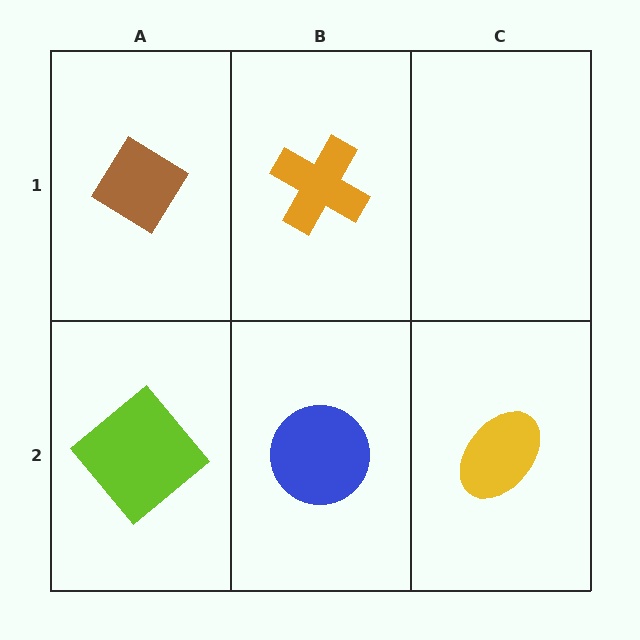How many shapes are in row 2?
3 shapes.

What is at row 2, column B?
A blue circle.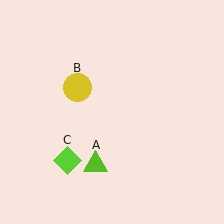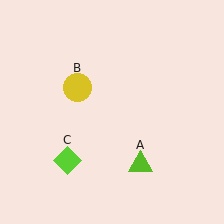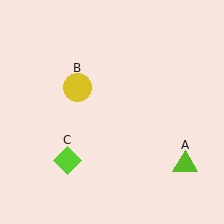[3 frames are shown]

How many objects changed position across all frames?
1 object changed position: lime triangle (object A).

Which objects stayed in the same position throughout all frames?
Yellow circle (object B) and lime diamond (object C) remained stationary.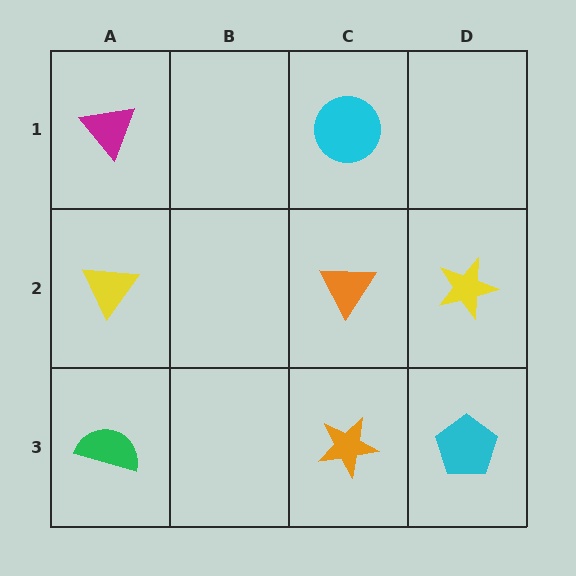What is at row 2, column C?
An orange triangle.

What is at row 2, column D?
A yellow star.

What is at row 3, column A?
A green semicircle.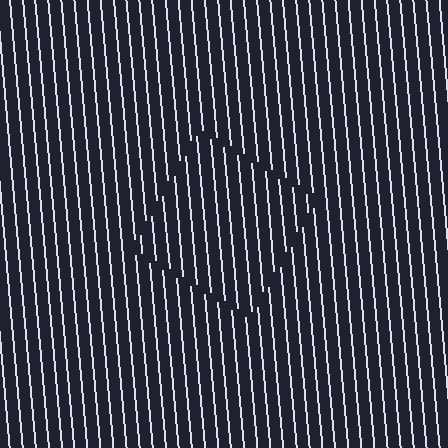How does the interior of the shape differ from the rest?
The interior of the shape contains the same grating, shifted by half a period — the contour is defined by the phase discontinuity where line-ends from the inner and outer gratings abut.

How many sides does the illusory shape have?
4 sides — the line-ends trace a square.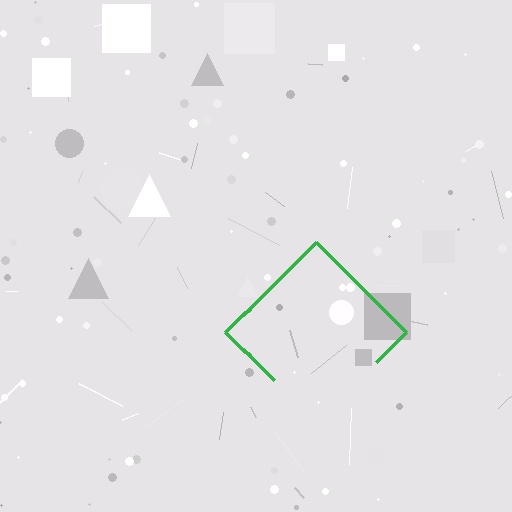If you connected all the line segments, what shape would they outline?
They would outline a diamond.